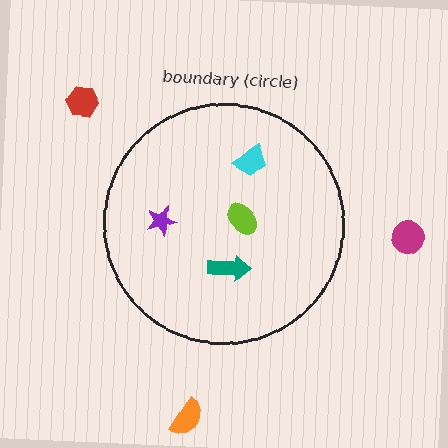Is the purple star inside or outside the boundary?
Inside.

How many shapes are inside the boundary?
4 inside, 3 outside.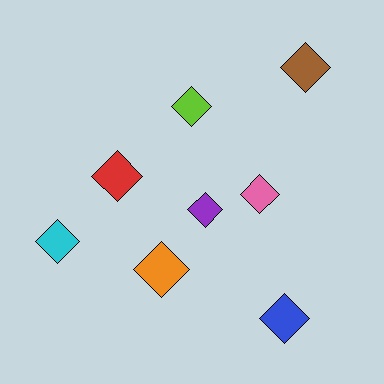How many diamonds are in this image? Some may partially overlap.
There are 8 diamonds.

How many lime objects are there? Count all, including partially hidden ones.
There is 1 lime object.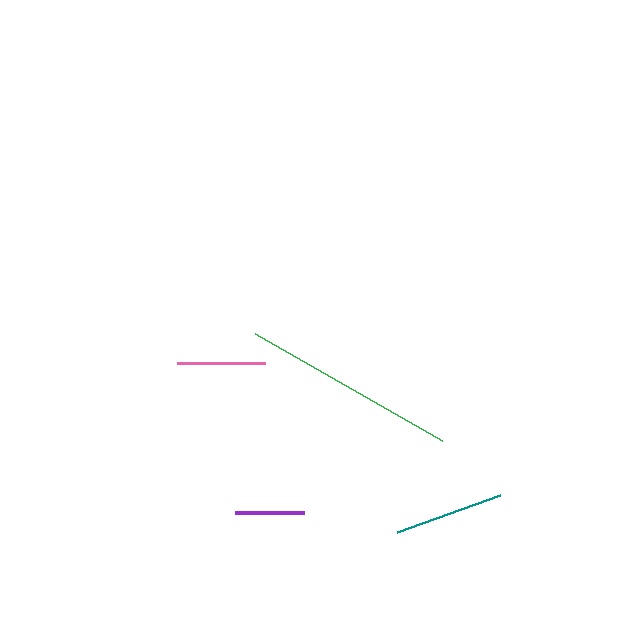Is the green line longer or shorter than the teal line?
The green line is longer than the teal line.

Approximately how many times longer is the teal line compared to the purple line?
The teal line is approximately 1.6 times the length of the purple line.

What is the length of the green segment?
The green segment is approximately 215 pixels long.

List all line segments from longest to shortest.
From longest to shortest: green, teal, pink, purple.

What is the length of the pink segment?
The pink segment is approximately 89 pixels long.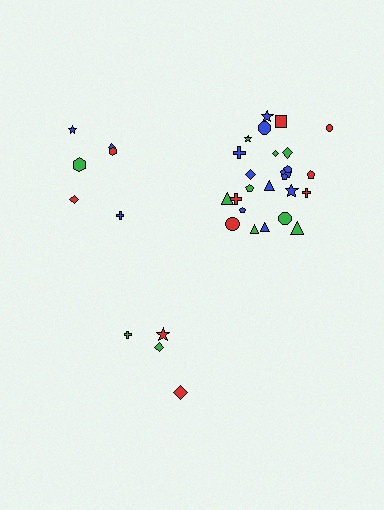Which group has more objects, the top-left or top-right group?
The top-right group.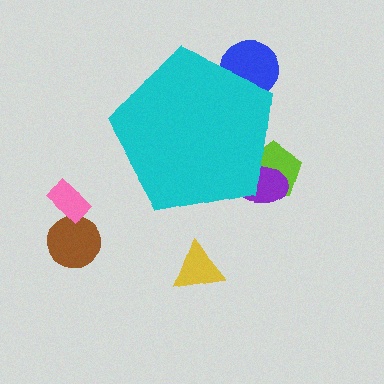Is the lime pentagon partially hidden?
Yes, the lime pentagon is partially hidden behind the cyan pentagon.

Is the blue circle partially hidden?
Yes, the blue circle is partially hidden behind the cyan pentagon.